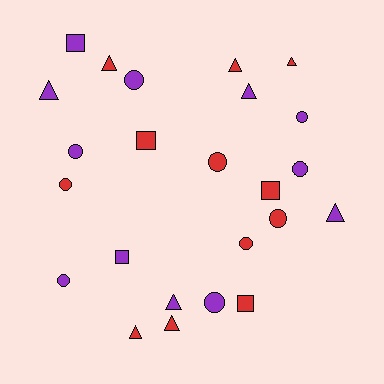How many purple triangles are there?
There are 4 purple triangles.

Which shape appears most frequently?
Circle, with 10 objects.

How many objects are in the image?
There are 24 objects.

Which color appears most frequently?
Purple, with 12 objects.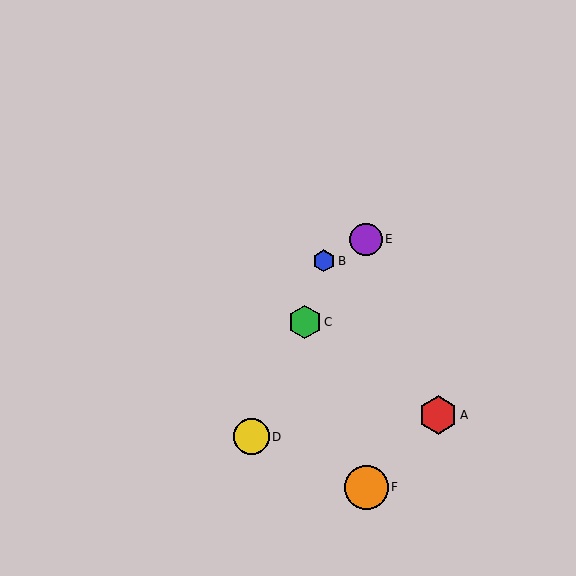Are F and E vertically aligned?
Yes, both are at x≈366.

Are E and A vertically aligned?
No, E is at x≈366 and A is at x≈438.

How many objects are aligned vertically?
2 objects (E, F) are aligned vertically.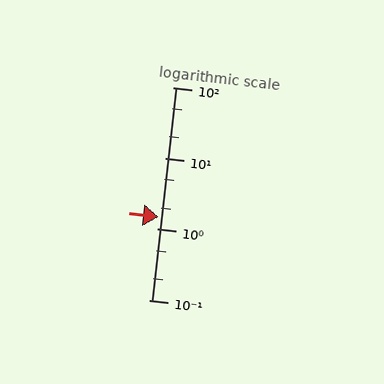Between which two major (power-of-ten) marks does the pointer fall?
The pointer is between 1 and 10.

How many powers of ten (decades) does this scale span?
The scale spans 3 decades, from 0.1 to 100.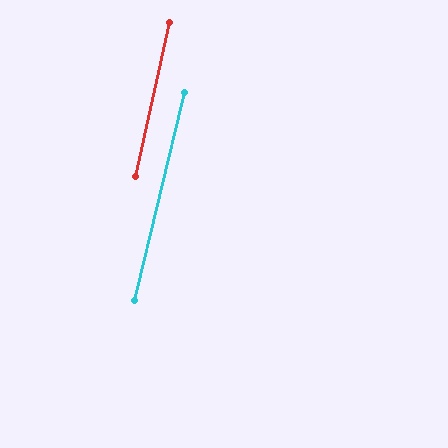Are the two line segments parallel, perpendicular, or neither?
Parallel — their directions differ by only 1.2°.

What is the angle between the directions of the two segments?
Approximately 1 degree.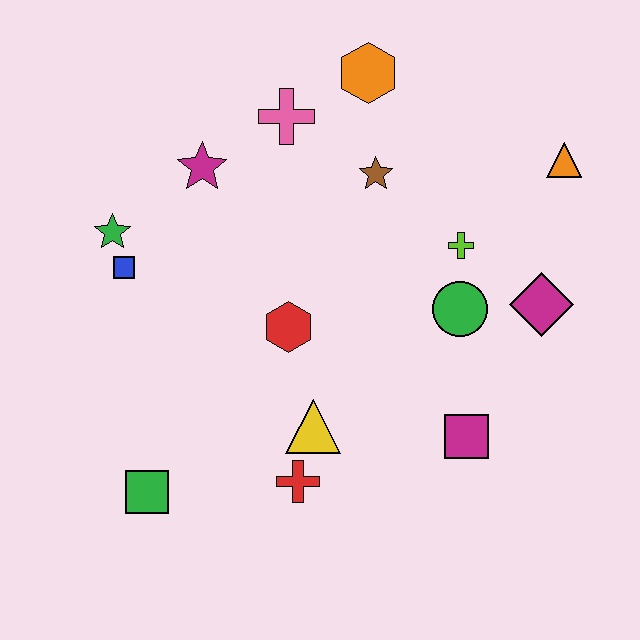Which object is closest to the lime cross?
The green circle is closest to the lime cross.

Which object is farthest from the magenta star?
The magenta square is farthest from the magenta star.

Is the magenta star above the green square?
Yes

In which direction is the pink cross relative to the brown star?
The pink cross is to the left of the brown star.